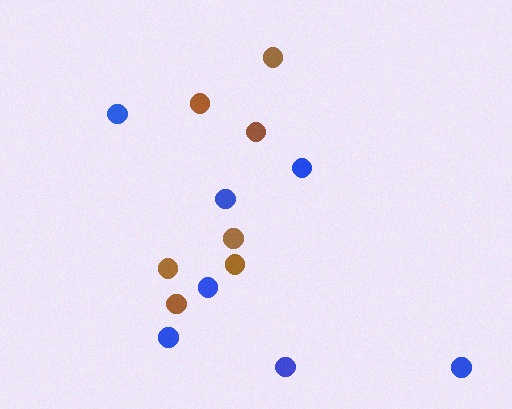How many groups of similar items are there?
There are 2 groups: one group of blue circles (7) and one group of brown circles (7).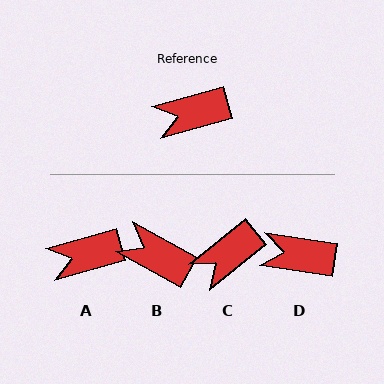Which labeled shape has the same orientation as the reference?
A.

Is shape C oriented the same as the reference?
No, it is off by about 23 degrees.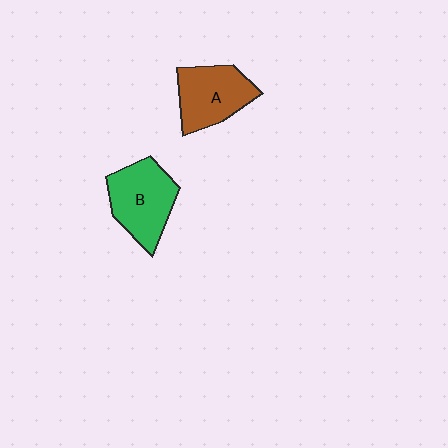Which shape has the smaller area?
Shape A (brown).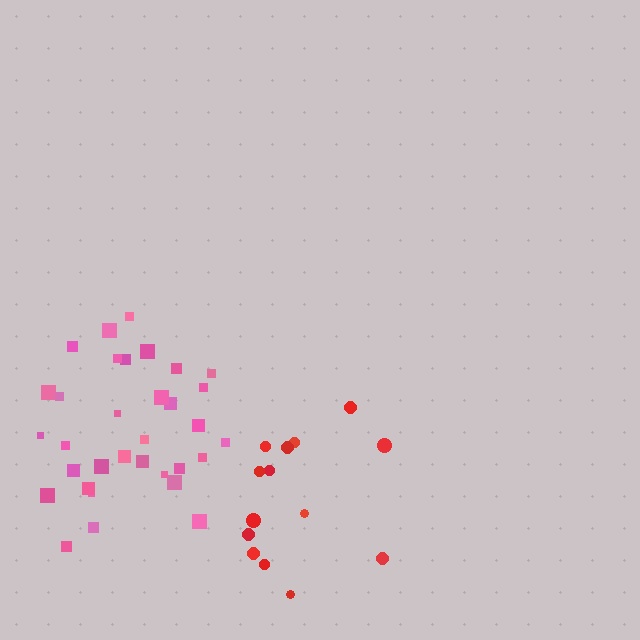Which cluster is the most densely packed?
Pink.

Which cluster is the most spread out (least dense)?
Red.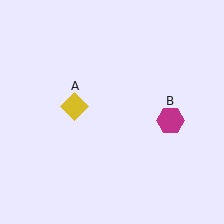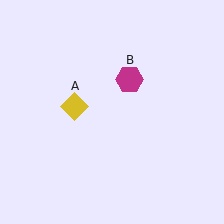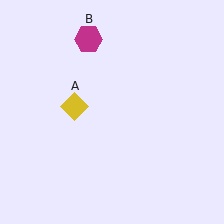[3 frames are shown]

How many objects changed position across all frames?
1 object changed position: magenta hexagon (object B).